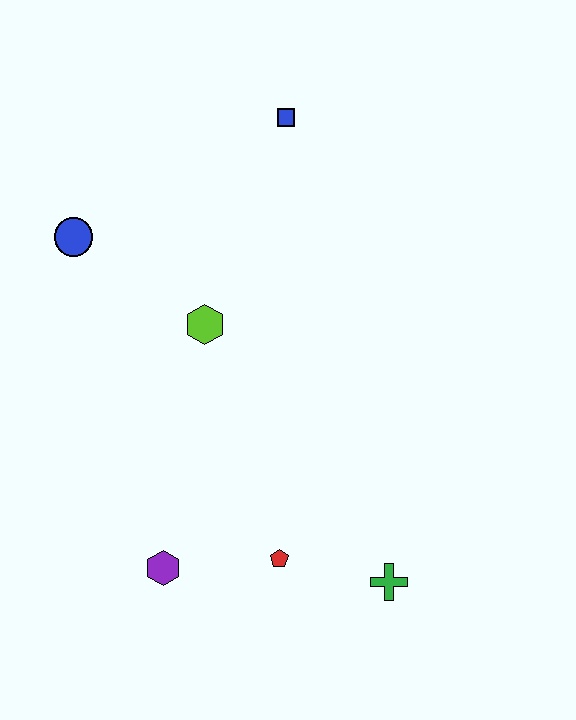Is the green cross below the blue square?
Yes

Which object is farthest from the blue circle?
The green cross is farthest from the blue circle.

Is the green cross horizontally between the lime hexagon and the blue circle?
No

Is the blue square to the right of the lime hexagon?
Yes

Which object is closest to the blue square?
The lime hexagon is closest to the blue square.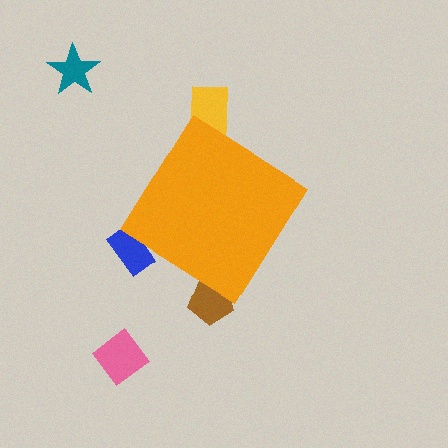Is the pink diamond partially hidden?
No, the pink diamond is fully visible.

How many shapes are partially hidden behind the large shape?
3 shapes are partially hidden.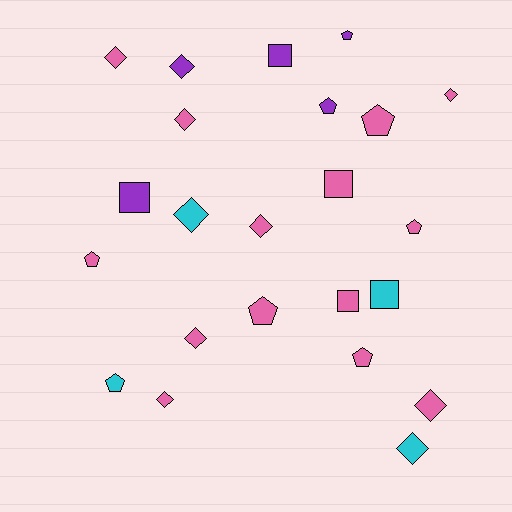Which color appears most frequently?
Pink, with 14 objects.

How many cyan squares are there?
There is 1 cyan square.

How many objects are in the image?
There are 23 objects.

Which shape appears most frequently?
Diamond, with 10 objects.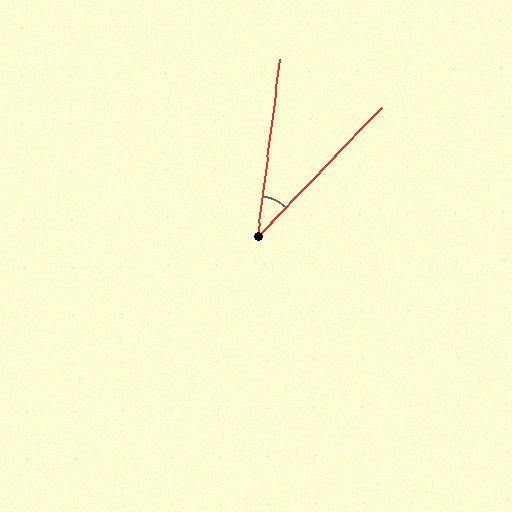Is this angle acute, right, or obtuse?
It is acute.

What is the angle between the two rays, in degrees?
Approximately 36 degrees.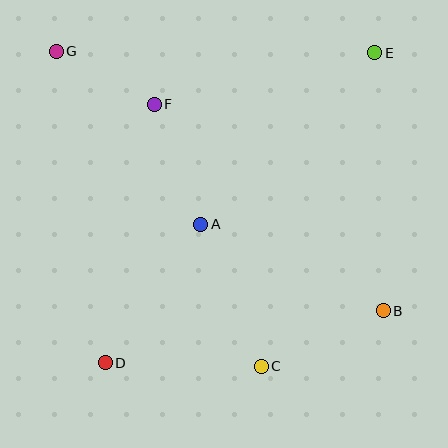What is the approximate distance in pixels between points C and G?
The distance between C and G is approximately 376 pixels.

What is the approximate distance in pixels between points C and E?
The distance between C and E is approximately 333 pixels.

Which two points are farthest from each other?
Points B and G are farthest from each other.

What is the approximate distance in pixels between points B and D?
The distance between B and D is approximately 283 pixels.